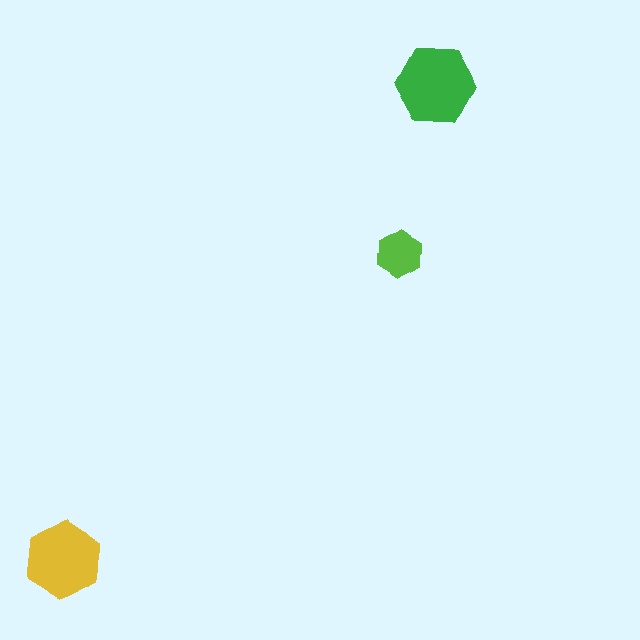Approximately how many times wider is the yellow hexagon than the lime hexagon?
About 1.5 times wider.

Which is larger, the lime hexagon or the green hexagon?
The green one.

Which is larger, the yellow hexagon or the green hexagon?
The green one.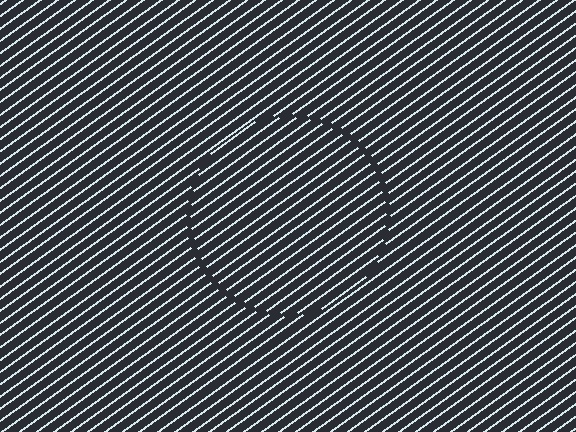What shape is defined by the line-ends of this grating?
An illusory circle. The interior of the shape contains the same grating, shifted by half a period — the contour is defined by the phase discontinuity where line-ends from the inner and outer gratings abut.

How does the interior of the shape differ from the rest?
The interior of the shape contains the same grating, shifted by half a period — the contour is defined by the phase discontinuity where line-ends from the inner and outer gratings abut.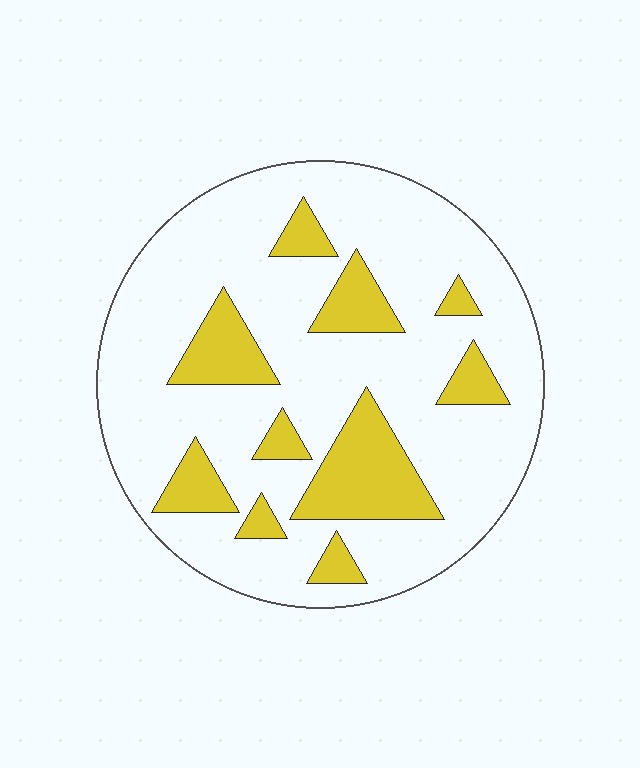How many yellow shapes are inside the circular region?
10.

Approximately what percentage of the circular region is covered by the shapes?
Approximately 20%.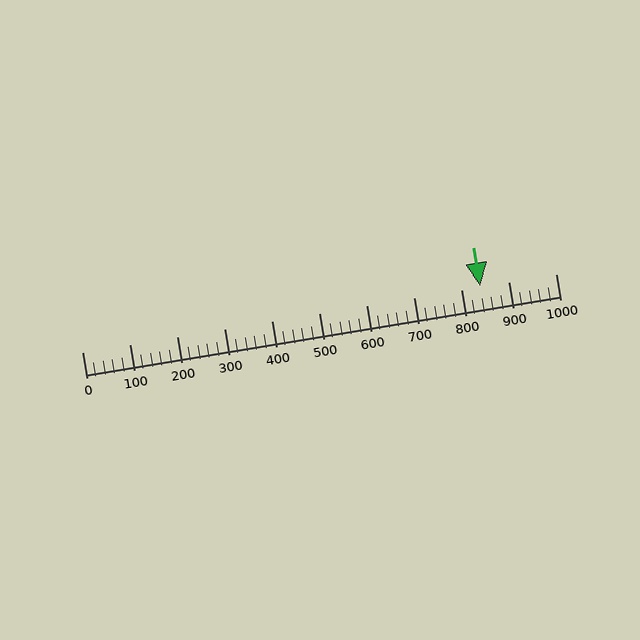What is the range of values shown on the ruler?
The ruler shows values from 0 to 1000.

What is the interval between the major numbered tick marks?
The major tick marks are spaced 100 units apart.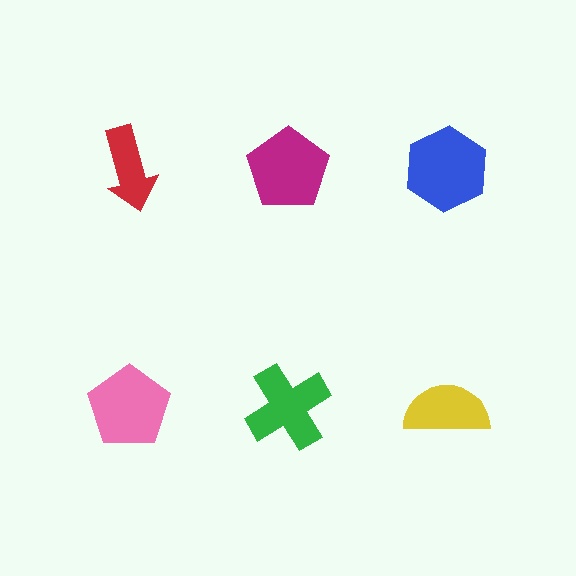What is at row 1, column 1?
A red arrow.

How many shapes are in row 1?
3 shapes.